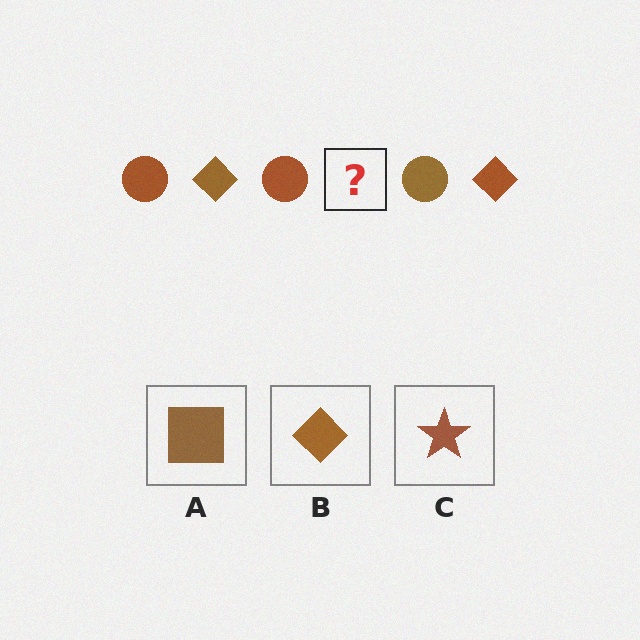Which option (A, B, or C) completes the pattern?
B.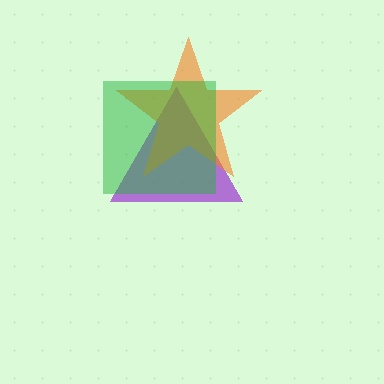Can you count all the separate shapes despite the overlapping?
Yes, there are 3 separate shapes.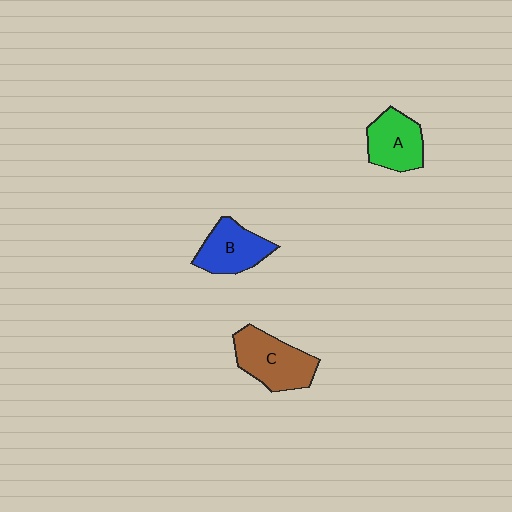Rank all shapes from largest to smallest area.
From largest to smallest: C (brown), B (blue), A (green).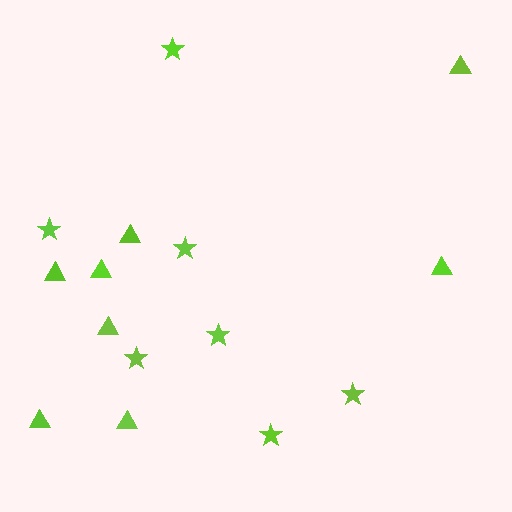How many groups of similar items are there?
There are 2 groups: one group of triangles (8) and one group of stars (7).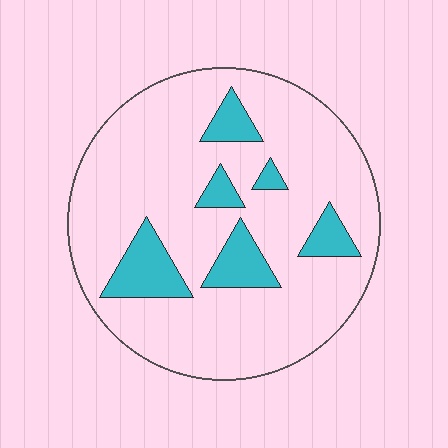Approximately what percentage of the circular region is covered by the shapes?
Approximately 15%.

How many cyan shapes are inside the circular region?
6.